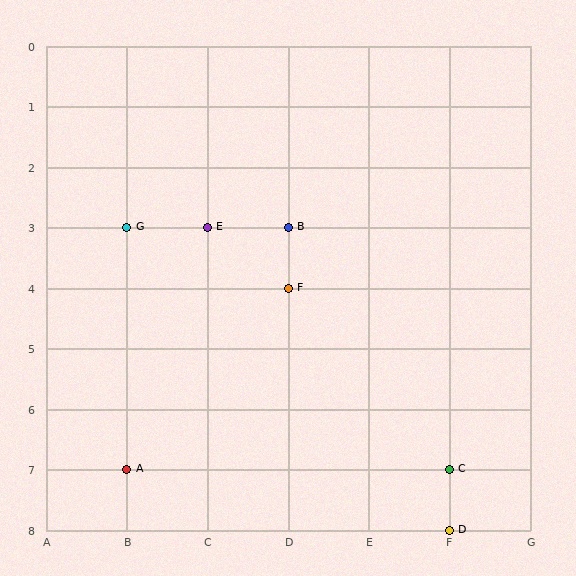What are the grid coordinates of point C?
Point C is at grid coordinates (F, 7).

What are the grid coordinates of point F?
Point F is at grid coordinates (D, 4).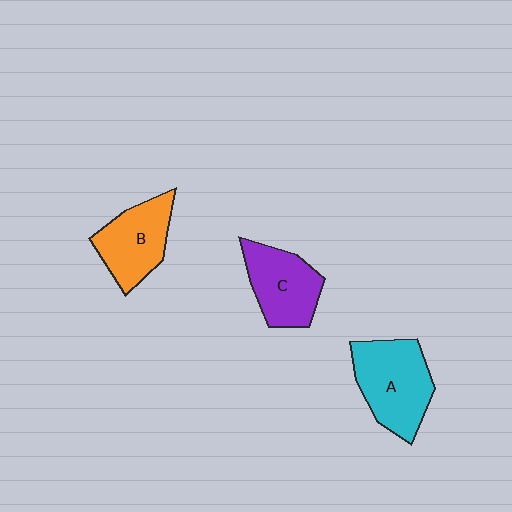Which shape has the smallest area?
Shape B (orange).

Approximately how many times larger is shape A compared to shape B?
Approximately 1.2 times.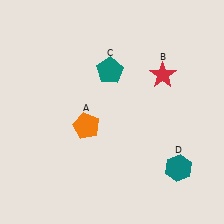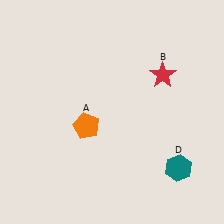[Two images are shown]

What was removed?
The teal pentagon (C) was removed in Image 2.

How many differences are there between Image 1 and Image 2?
There is 1 difference between the two images.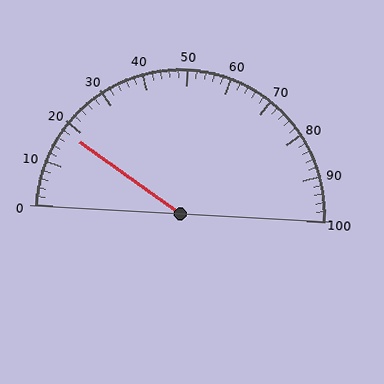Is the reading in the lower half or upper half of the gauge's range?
The reading is in the lower half of the range (0 to 100).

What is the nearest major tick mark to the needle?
The nearest major tick mark is 20.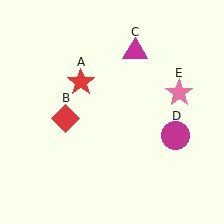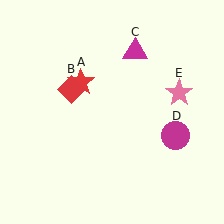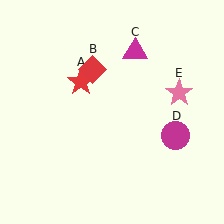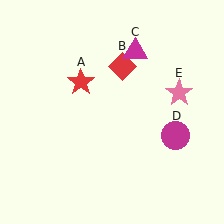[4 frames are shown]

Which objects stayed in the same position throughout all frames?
Red star (object A) and magenta triangle (object C) and magenta circle (object D) and pink star (object E) remained stationary.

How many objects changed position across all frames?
1 object changed position: red diamond (object B).